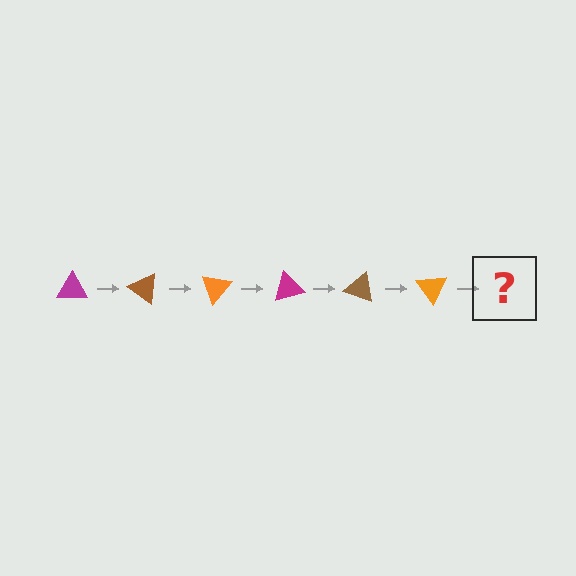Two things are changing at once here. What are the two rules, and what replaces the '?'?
The two rules are that it rotates 35 degrees each step and the color cycles through magenta, brown, and orange. The '?' should be a magenta triangle, rotated 210 degrees from the start.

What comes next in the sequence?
The next element should be a magenta triangle, rotated 210 degrees from the start.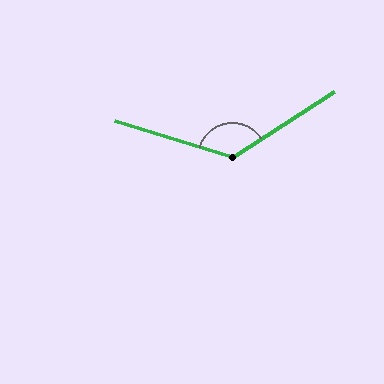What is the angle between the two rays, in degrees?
Approximately 130 degrees.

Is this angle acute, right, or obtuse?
It is obtuse.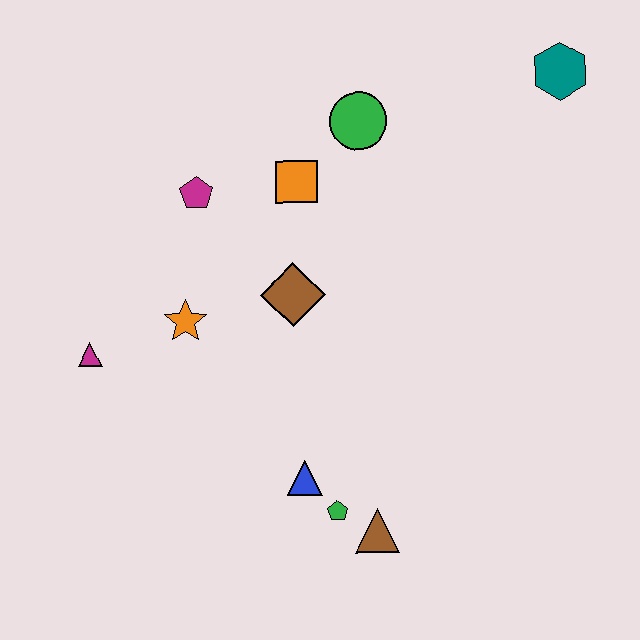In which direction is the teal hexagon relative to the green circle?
The teal hexagon is to the right of the green circle.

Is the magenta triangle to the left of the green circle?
Yes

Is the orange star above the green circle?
No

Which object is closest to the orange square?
The green circle is closest to the orange square.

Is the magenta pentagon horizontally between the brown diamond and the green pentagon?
No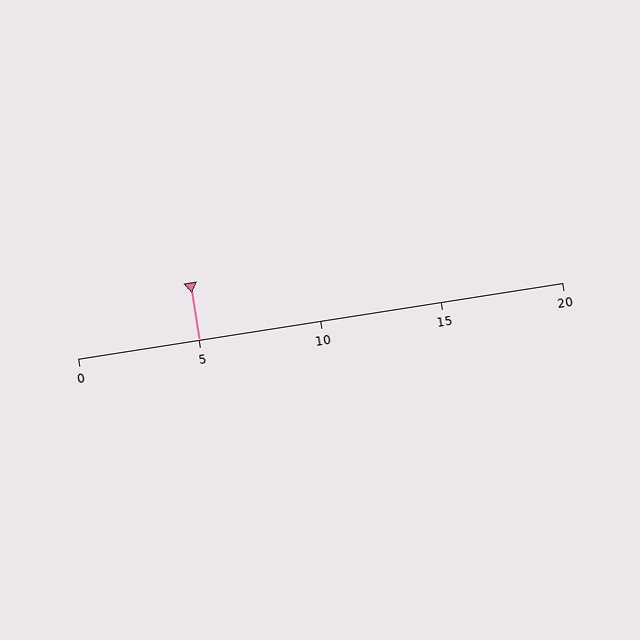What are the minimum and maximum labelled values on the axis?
The axis runs from 0 to 20.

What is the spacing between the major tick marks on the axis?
The major ticks are spaced 5 apart.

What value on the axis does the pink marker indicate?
The marker indicates approximately 5.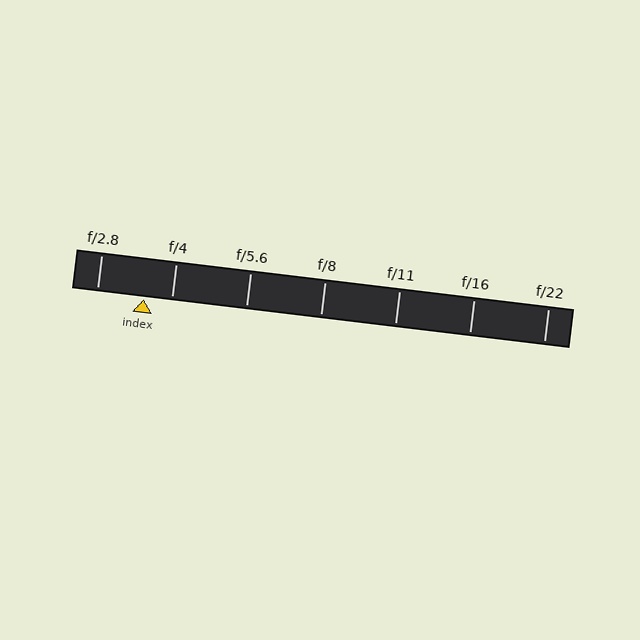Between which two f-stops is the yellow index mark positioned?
The index mark is between f/2.8 and f/4.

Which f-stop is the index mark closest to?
The index mark is closest to f/4.